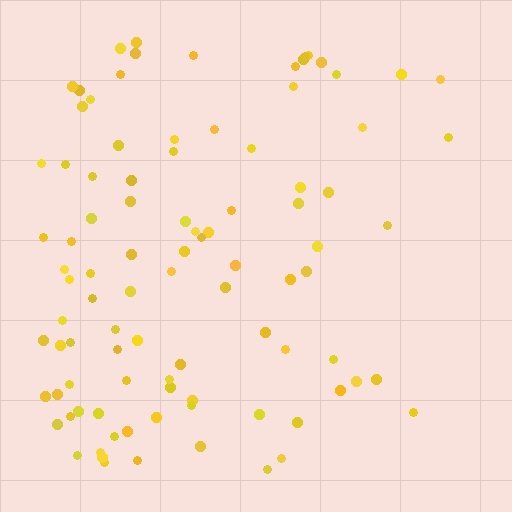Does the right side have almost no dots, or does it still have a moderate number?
Still a moderate number, just noticeably fewer than the left.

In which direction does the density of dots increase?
From right to left, with the left side densest.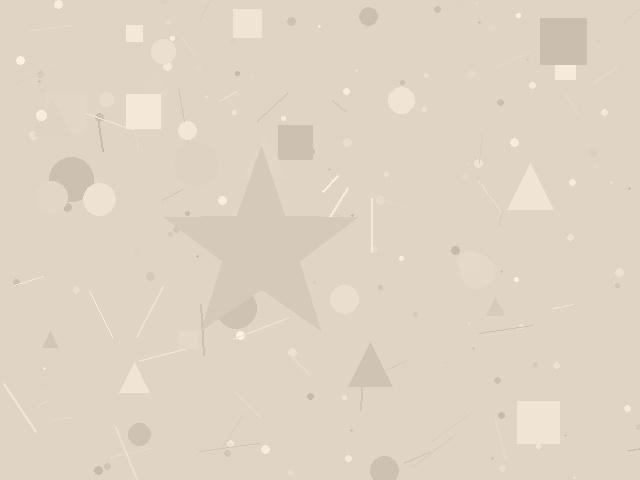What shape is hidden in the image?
A star is hidden in the image.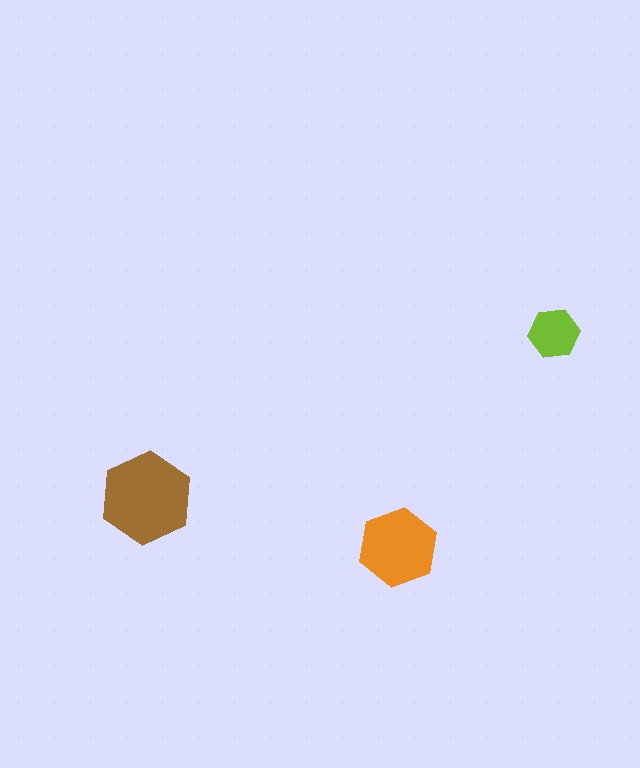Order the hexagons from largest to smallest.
the brown one, the orange one, the lime one.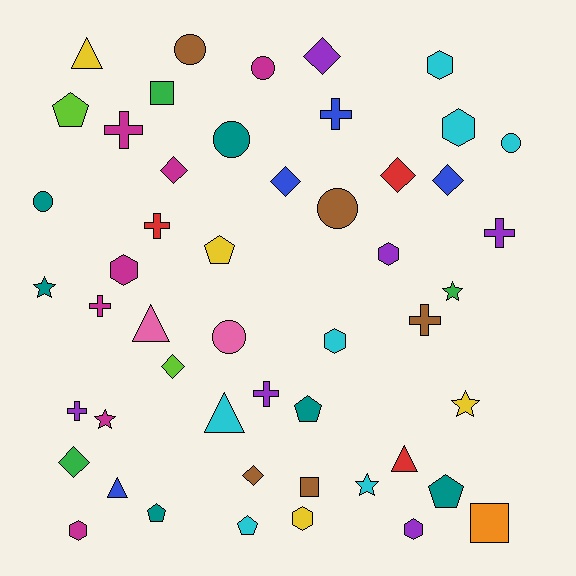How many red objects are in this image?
There are 3 red objects.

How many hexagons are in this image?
There are 8 hexagons.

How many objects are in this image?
There are 50 objects.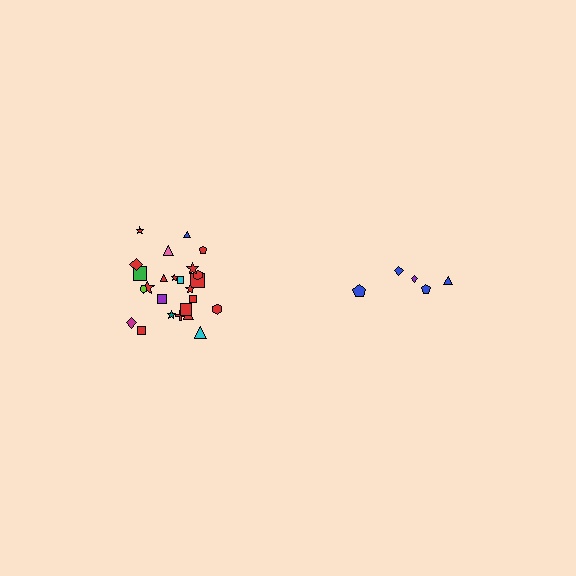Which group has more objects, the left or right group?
The left group.